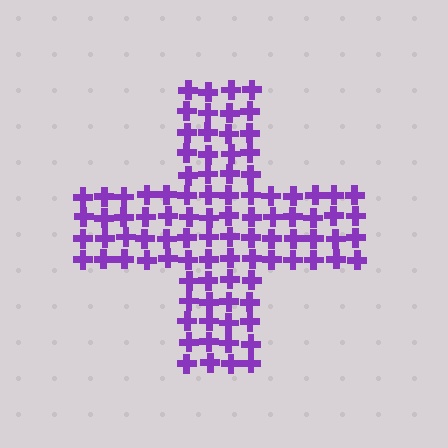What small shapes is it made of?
It is made of small crosses.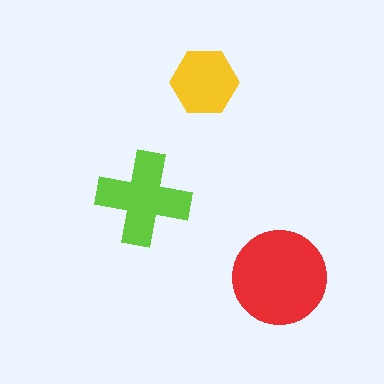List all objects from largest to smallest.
The red circle, the lime cross, the yellow hexagon.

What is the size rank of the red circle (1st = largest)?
1st.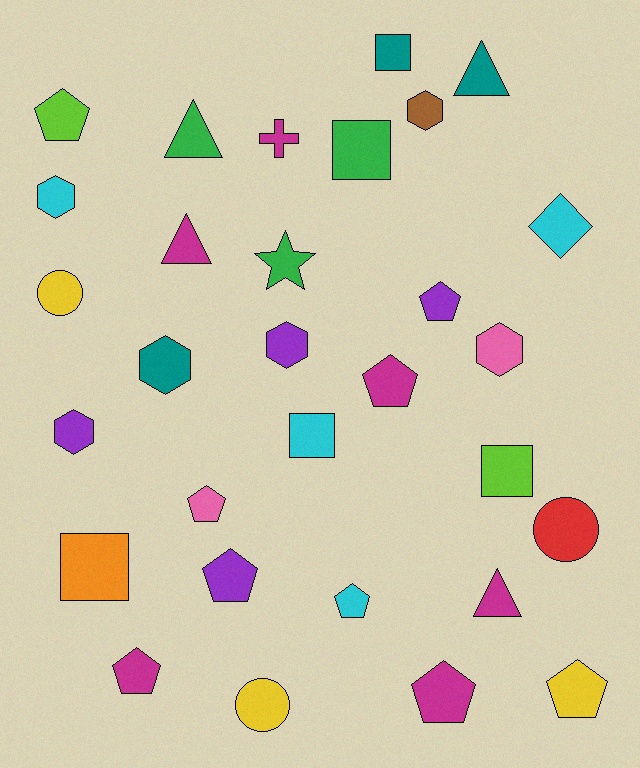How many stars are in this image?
There is 1 star.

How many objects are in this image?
There are 30 objects.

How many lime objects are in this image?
There are 2 lime objects.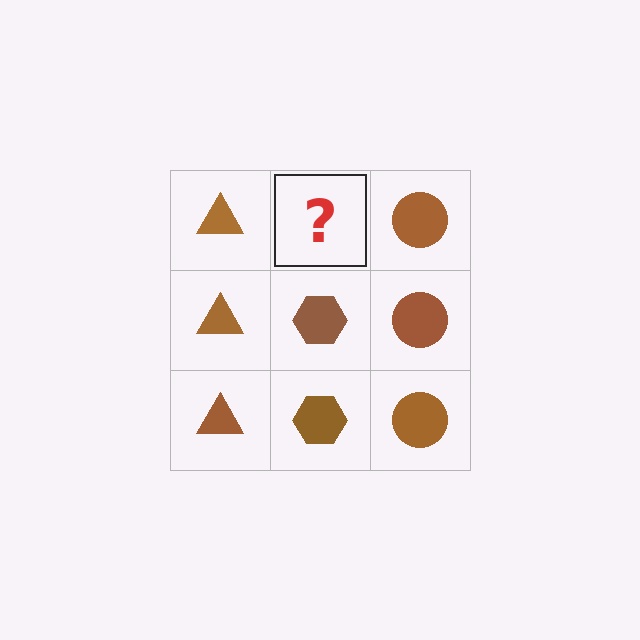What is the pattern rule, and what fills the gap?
The rule is that each column has a consistent shape. The gap should be filled with a brown hexagon.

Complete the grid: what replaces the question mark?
The question mark should be replaced with a brown hexagon.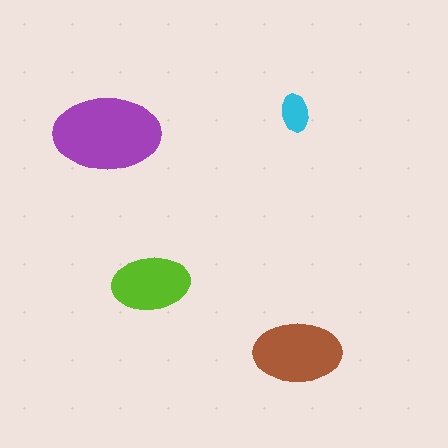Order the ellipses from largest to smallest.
the purple one, the brown one, the lime one, the cyan one.